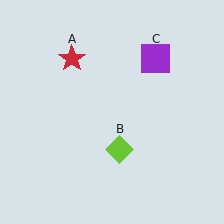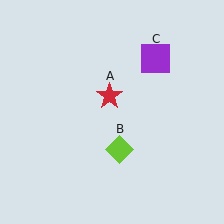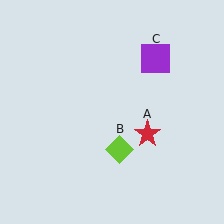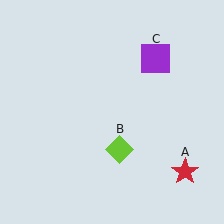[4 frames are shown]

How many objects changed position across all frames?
1 object changed position: red star (object A).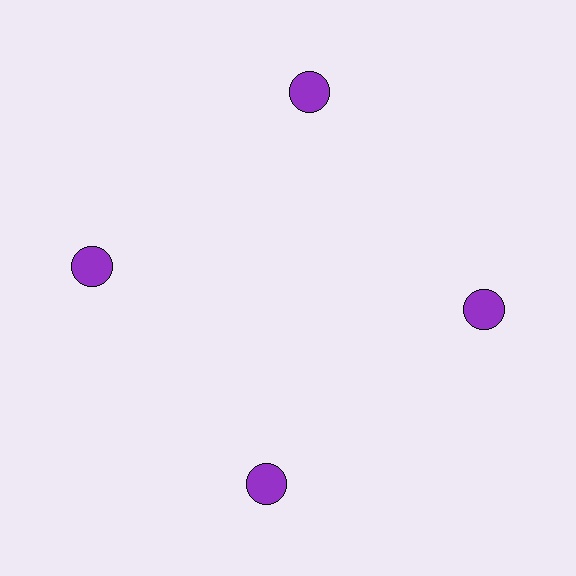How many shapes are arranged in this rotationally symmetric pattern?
There are 4 shapes, arranged in 4 groups of 1.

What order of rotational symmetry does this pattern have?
This pattern has 4-fold rotational symmetry.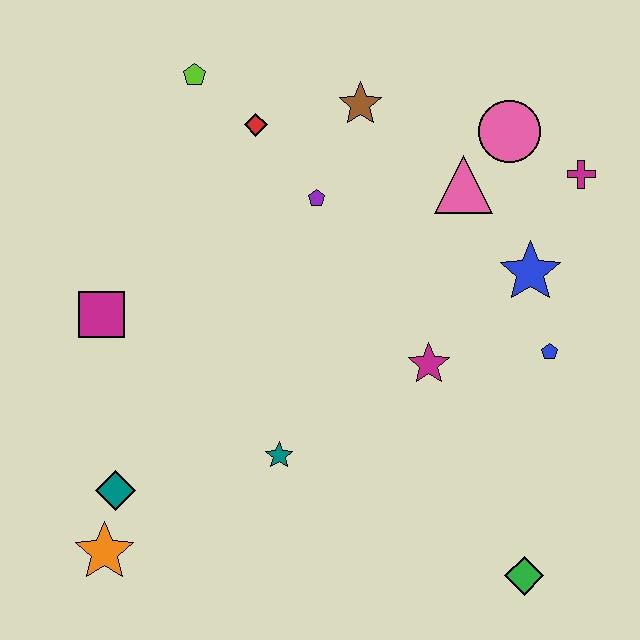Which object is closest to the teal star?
The teal diamond is closest to the teal star.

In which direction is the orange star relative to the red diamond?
The orange star is below the red diamond.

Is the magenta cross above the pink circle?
No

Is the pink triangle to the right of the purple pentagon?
Yes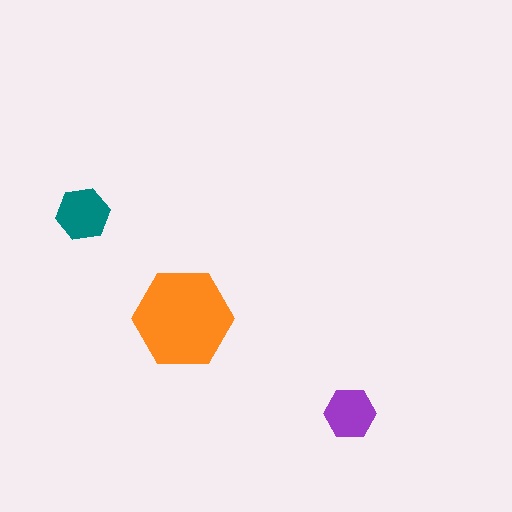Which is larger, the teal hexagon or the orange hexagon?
The orange one.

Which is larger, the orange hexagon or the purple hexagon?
The orange one.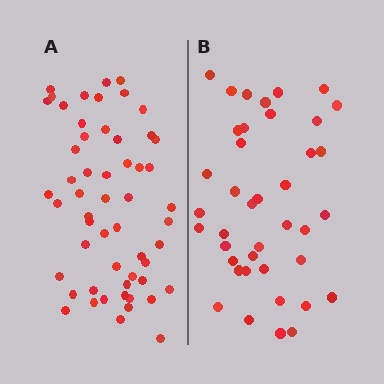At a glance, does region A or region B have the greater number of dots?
Region A (the left region) has more dots.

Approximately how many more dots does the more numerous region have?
Region A has approximately 15 more dots than region B.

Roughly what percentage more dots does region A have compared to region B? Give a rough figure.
About 40% more.